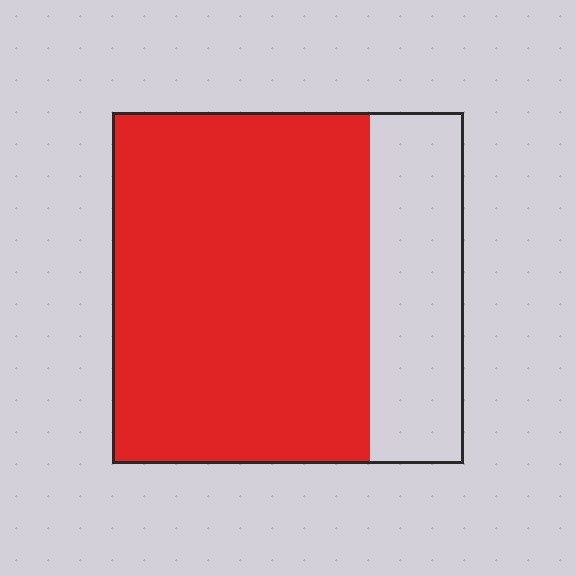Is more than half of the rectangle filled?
Yes.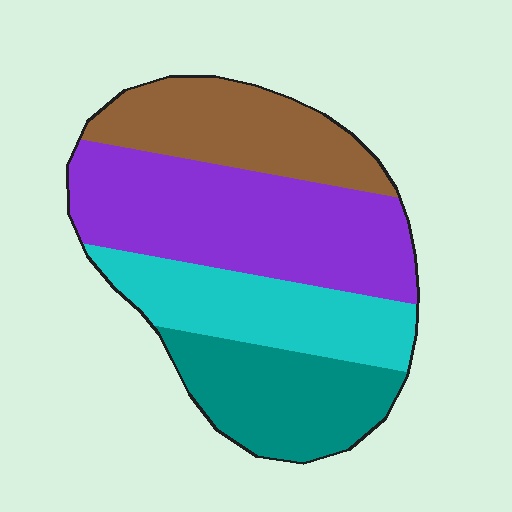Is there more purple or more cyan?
Purple.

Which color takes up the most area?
Purple, at roughly 35%.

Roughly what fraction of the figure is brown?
Brown takes up between a sixth and a third of the figure.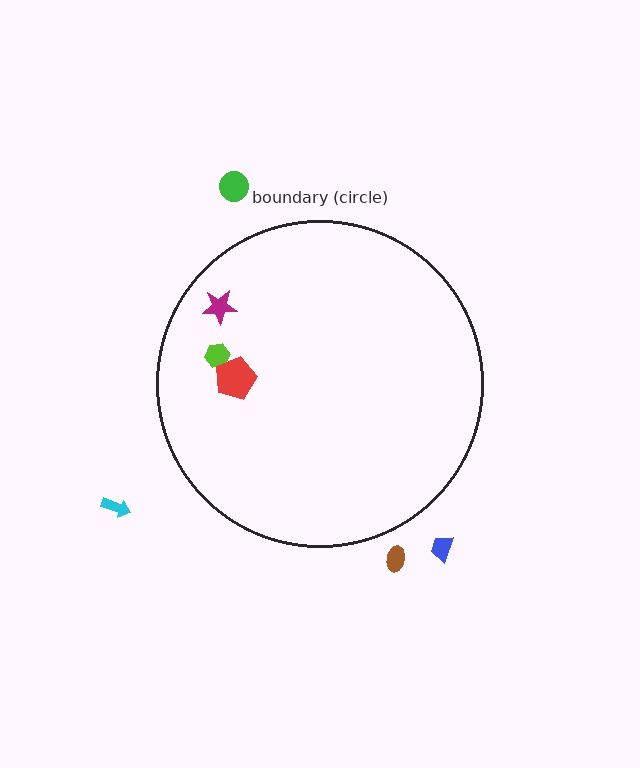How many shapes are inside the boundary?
3 inside, 4 outside.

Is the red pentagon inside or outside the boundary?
Inside.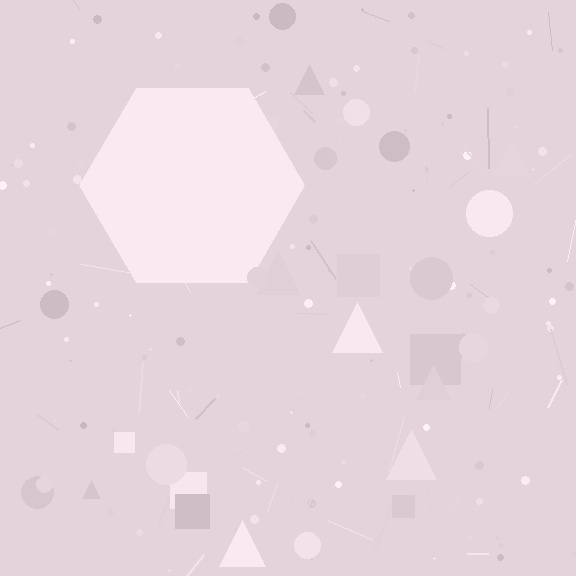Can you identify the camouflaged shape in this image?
The camouflaged shape is a hexagon.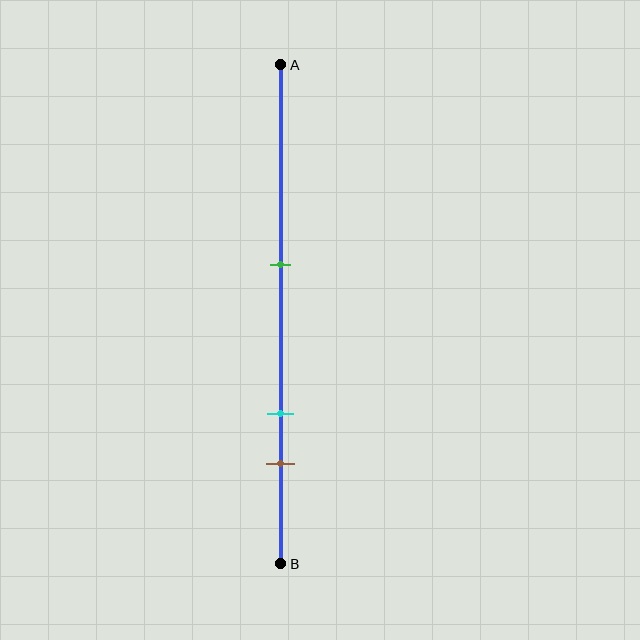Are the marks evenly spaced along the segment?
No, the marks are not evenly spaced.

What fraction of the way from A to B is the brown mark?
The brown mark is approximately 80% (0.8) of the way from A to B.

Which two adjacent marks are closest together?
The cyan and brown marks are the closest adjacent pair.